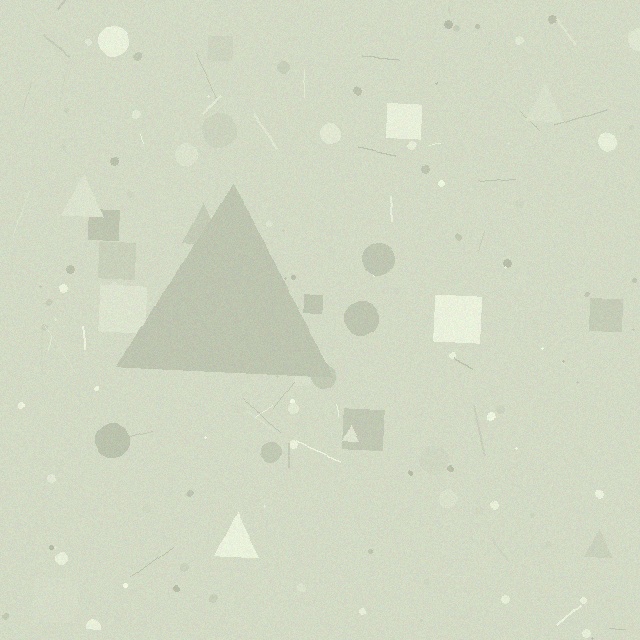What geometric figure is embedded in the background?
A triangle is embedded in the background.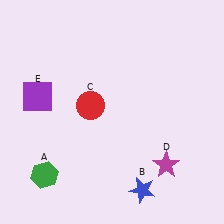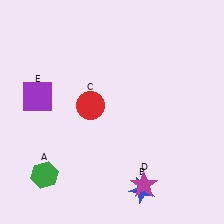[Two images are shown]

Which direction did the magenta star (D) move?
The magenta star (D) moved left.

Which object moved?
The magenta star (D) moved left.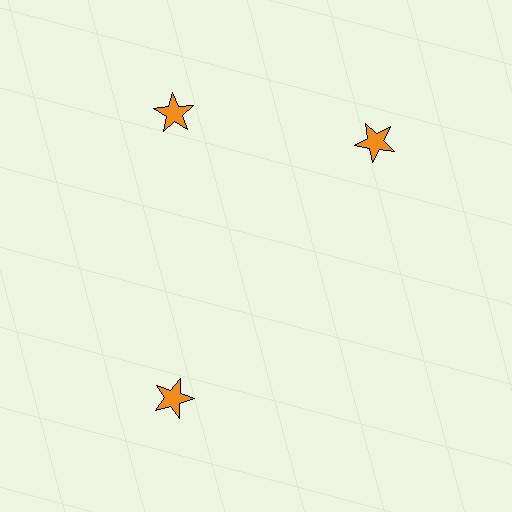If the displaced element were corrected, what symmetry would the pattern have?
It would have 3-fold rotational symmetry — the pattern would map onto itself every 120 degrees.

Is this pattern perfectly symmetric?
No. The 3 orange stars are arranged in a ring, but one element near the 3 o'clock position is rotated out of alignment along the ring, breaking the 3-fold rotational symmetry.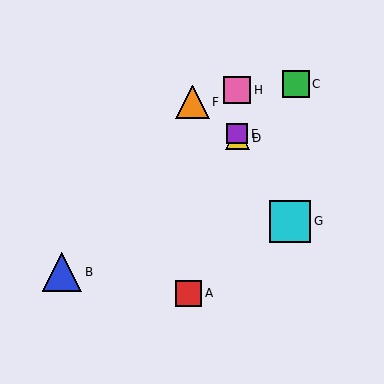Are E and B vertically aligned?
No, E is at x≈237 and B is at x≈62.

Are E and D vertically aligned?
Yes, both are at x≈237.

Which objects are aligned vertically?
Objects D, E, H are aligned vertically.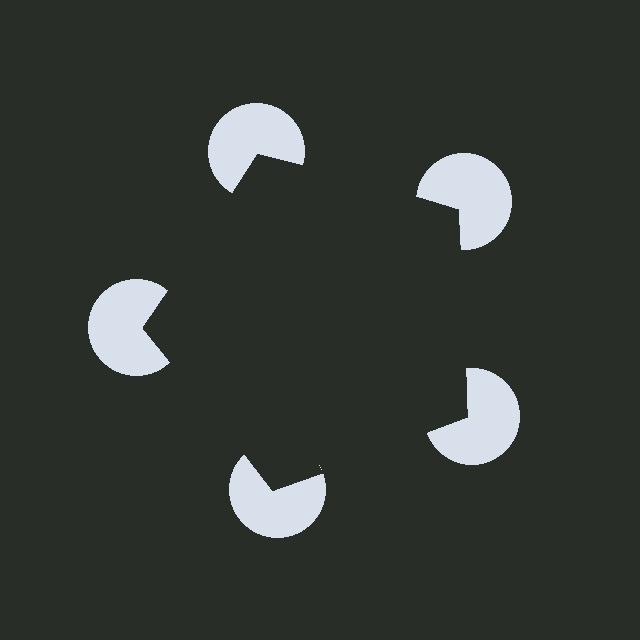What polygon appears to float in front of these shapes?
An illusory pentagon — its edges are inferred from the aligned wedge cuts in the pac-man discs, not physically drawn.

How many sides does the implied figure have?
5 sides.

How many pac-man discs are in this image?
There are 5 — one at each vertex of the illusory pentagon.